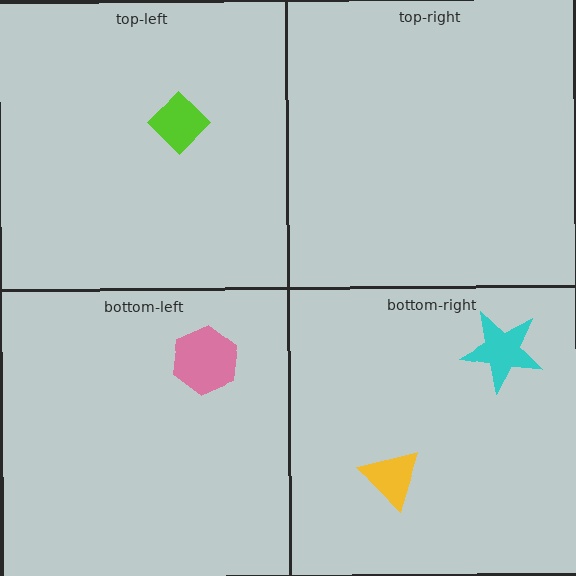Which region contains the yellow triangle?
The bottom-right region.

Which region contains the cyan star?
The bottom-right region.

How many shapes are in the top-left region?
1.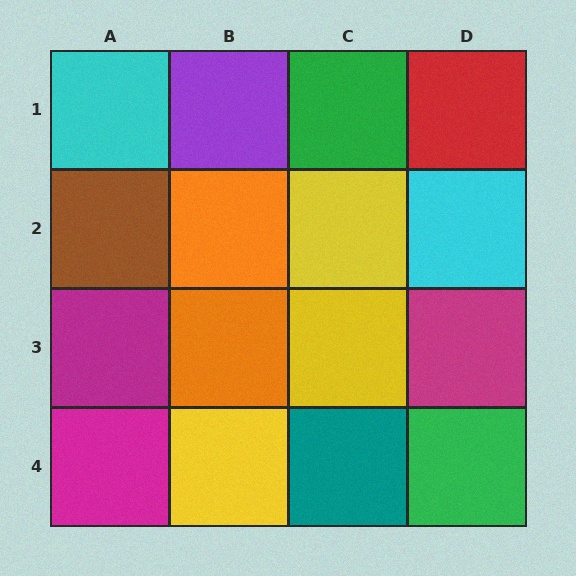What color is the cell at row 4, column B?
Yellow.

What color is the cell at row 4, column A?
Magenta.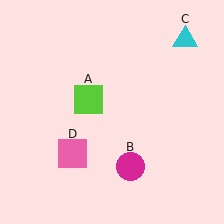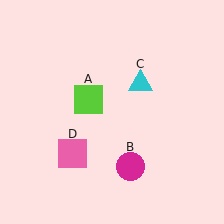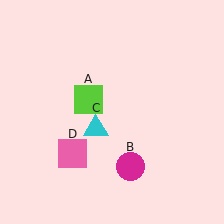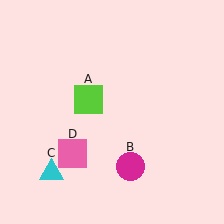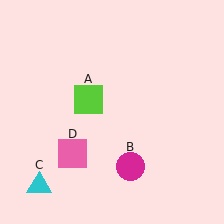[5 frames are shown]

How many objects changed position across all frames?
1 object changed position: cyan triangle (object C).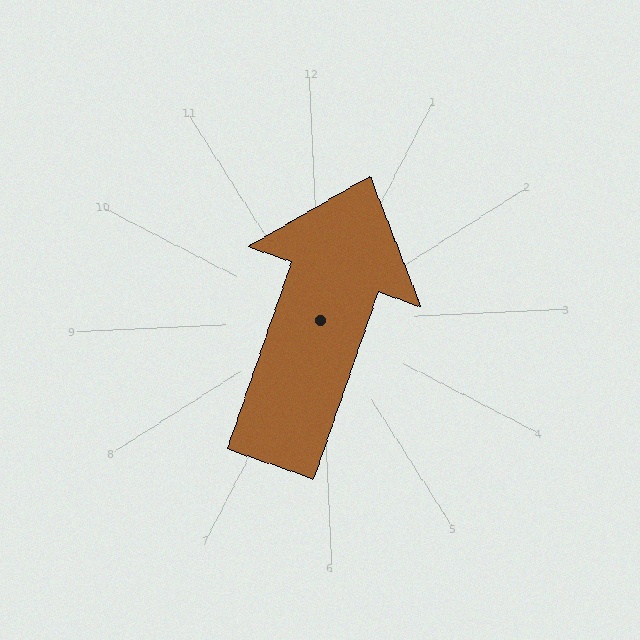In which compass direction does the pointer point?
North.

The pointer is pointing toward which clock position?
Roughly 1 o'clock.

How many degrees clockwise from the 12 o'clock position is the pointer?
Approximately 22 degrees.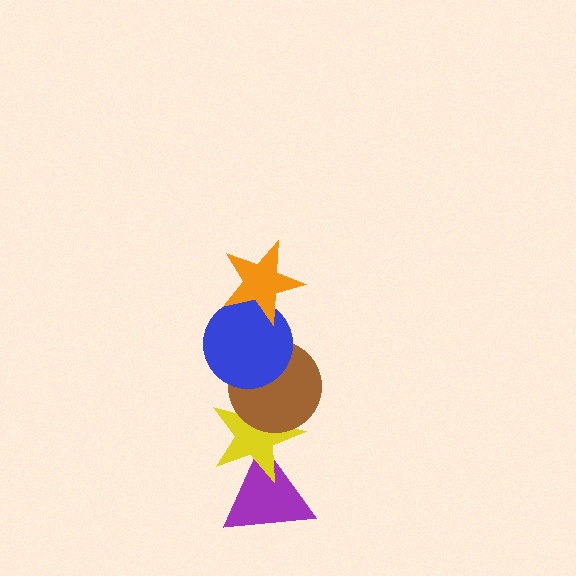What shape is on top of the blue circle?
The orange star is on top of the blue circle.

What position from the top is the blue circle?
The blue circle is 2nd from the top.